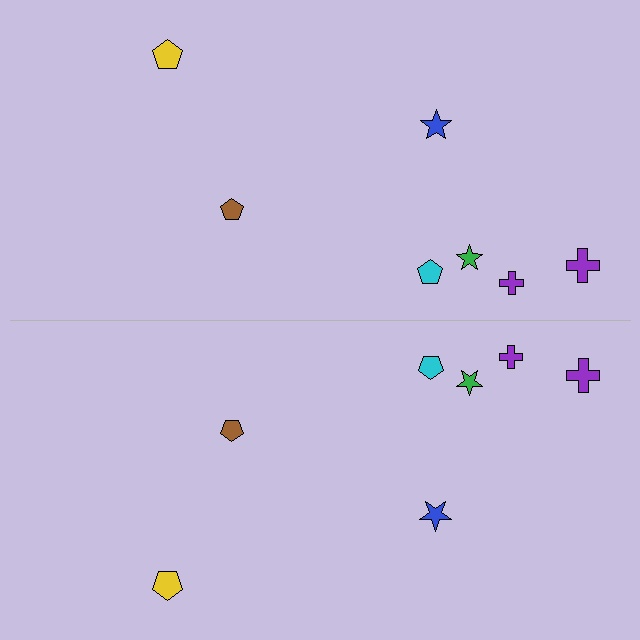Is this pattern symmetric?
Yes, this pattern has bilateral (reflection) symmetry.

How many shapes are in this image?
There are 14 shapes in this image.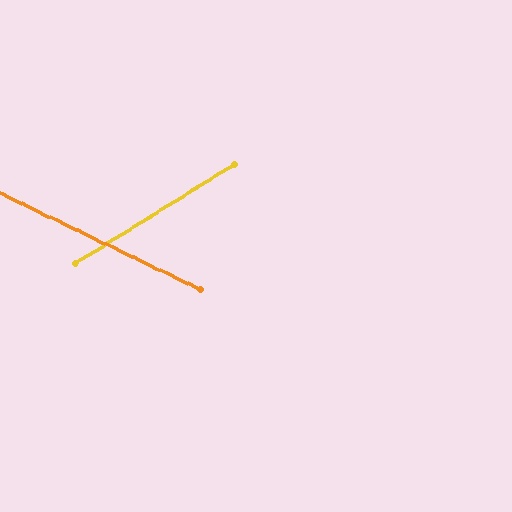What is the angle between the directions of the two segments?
Approximately 58 degrees.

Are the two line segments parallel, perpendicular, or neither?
Neither parallel nor perpendicular — they differ by about 58°.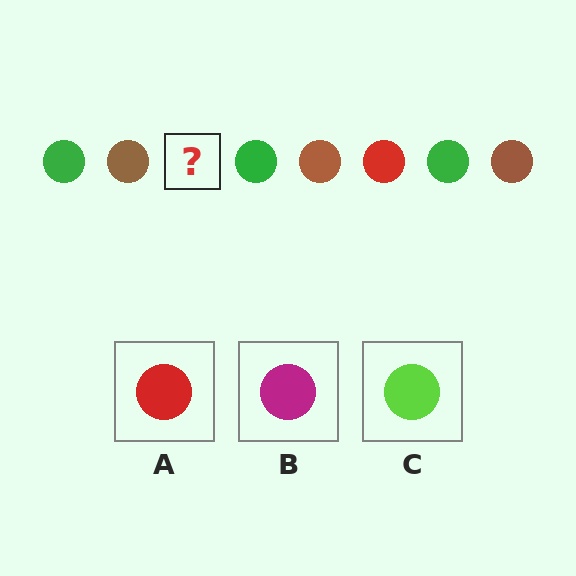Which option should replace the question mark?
Option A.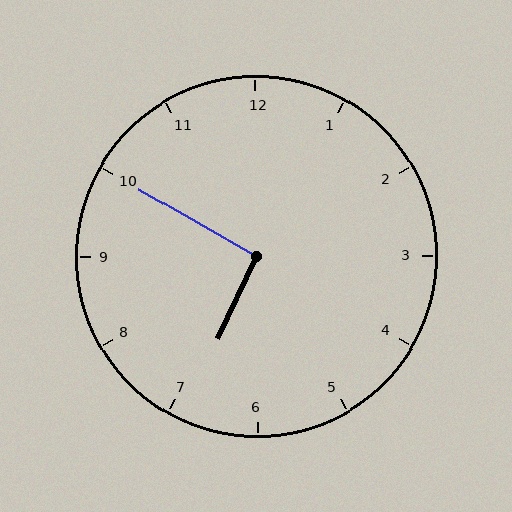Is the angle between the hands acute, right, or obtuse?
It is right.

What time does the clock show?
6:50.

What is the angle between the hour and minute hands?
Approximately 95 degrees.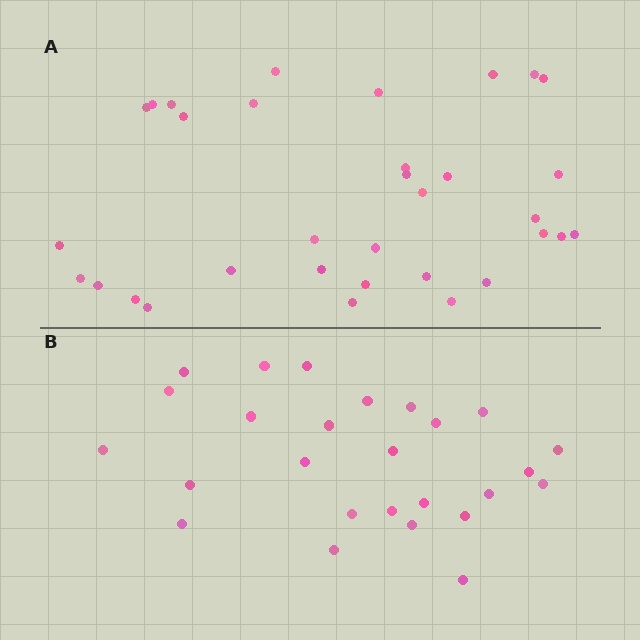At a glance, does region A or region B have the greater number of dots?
Region A (the top region) has more dots.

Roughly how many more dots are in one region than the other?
Region A has roughly 8 or so more dots than region B.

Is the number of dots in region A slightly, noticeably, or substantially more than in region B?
Region A has noticeably more, but not dramatically so. The ratio is roughly 1.3 to 1.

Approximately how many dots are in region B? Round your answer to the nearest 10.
About 30 dots. (The exact count is 26, which rounds to 30.)